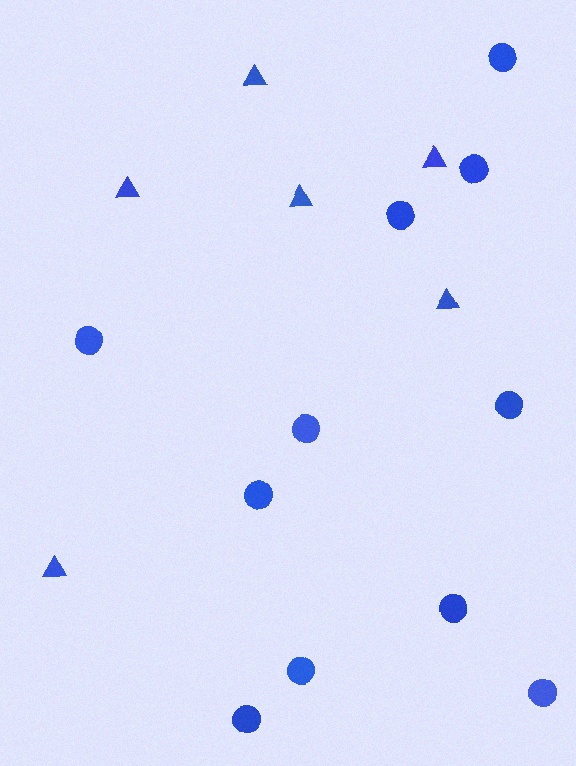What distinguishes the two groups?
There are 2 groups: one group of triangles (6) and one group of circles (11).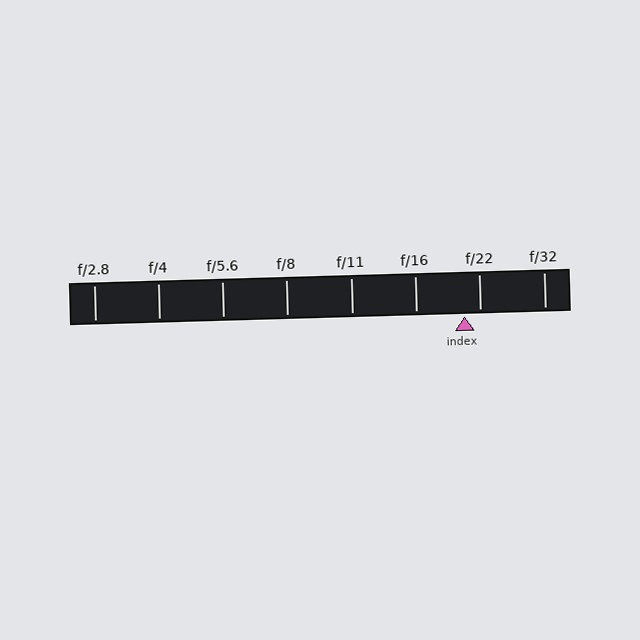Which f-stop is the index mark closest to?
The index mark is closest to f/22.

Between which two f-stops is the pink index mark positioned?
The index mark is between f/16 and f/22.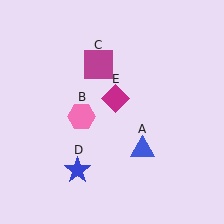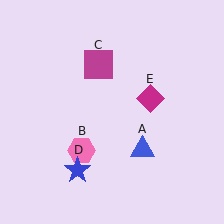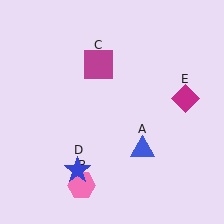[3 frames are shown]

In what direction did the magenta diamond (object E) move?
The magenta diamond (object E) moved right.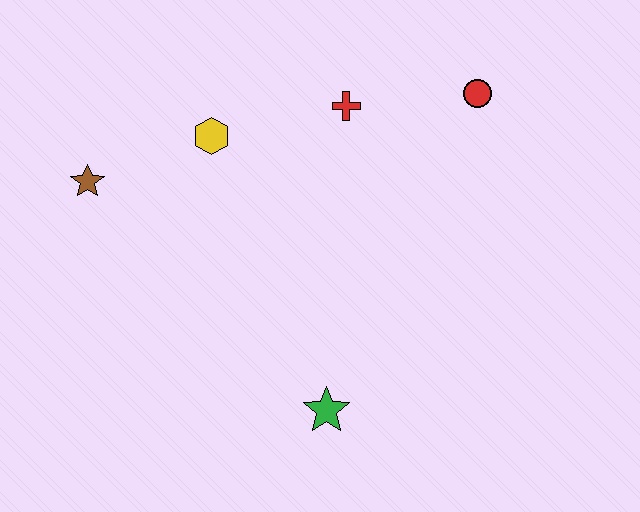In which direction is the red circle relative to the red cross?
The red circle is to the right of the red cross.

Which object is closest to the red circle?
The red cross is closest to the red circle.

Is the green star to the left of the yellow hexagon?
No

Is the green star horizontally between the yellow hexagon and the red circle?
Yes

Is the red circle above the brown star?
Yes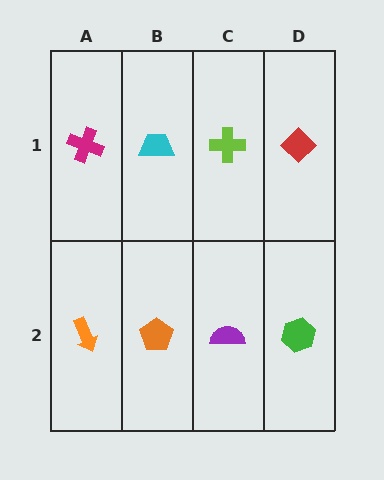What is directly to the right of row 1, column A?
A cyan trapezoid.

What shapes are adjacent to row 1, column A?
An orange arrow (row 2, column A), a cyan trapezoid (row 1, column B).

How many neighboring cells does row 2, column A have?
2.